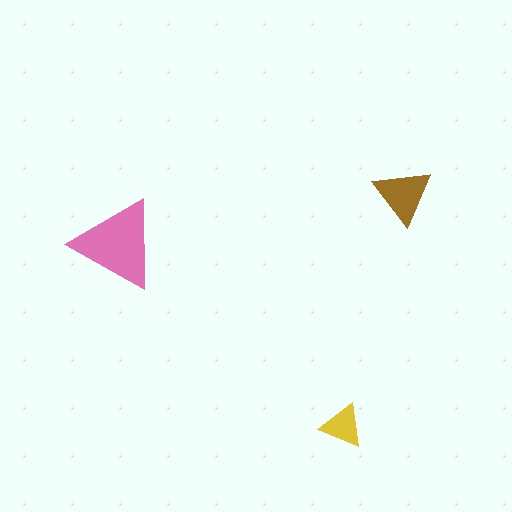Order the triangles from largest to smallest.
the pink one, the brown one, the yellow one.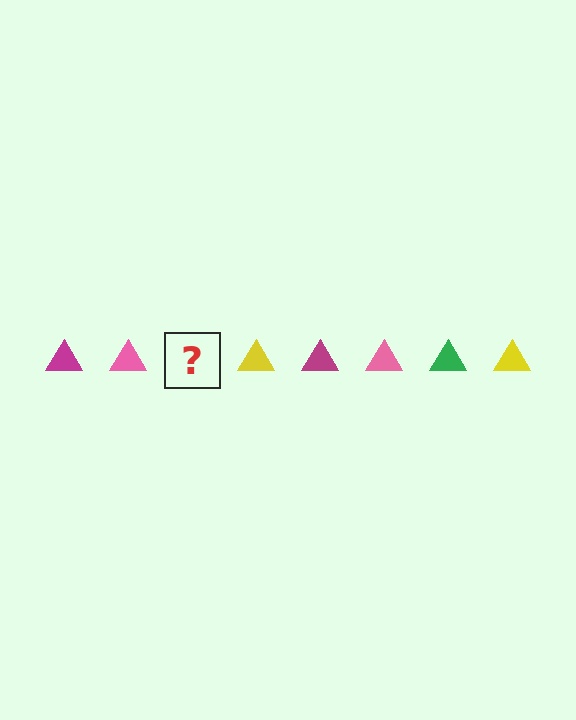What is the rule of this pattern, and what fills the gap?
The rule is that the pattern cycles through magenta, pink, green, yellow triangles. The gap should be filled with a green triangle.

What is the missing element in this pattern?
The missing element is a green triangle.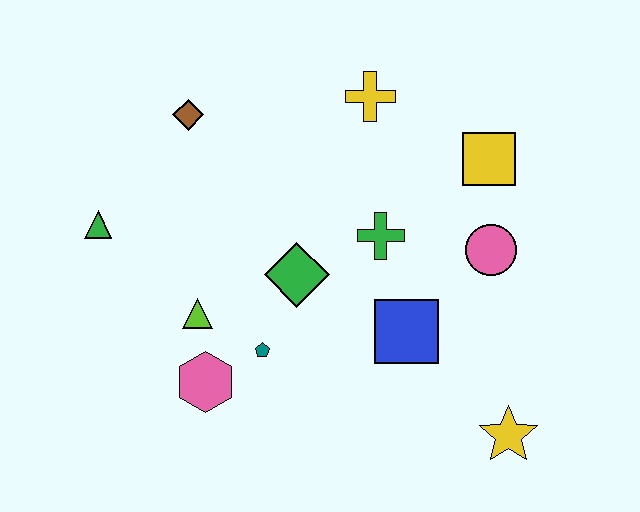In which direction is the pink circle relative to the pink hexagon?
The pink circle is to the right of the pink hexagon.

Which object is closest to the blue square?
The green cross is closest to the blue square.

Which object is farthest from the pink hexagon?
The yellow square is farthest from the pink hexagon.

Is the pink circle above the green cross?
No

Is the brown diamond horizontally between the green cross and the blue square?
No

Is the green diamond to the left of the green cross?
Yes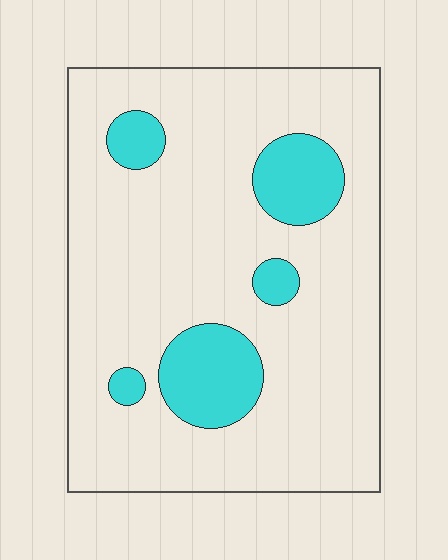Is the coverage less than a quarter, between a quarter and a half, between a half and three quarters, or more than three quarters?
Less than a quarter.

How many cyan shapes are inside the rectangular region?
5.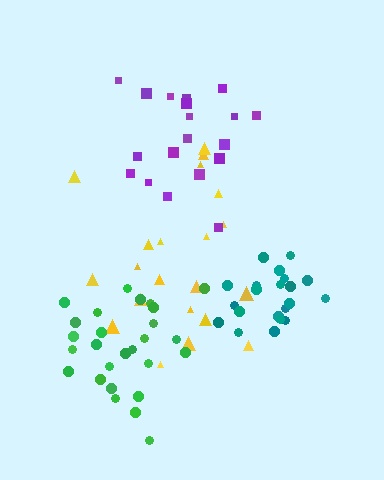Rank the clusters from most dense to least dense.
teal, green, purple, yellow.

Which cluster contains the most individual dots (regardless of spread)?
Green (27).